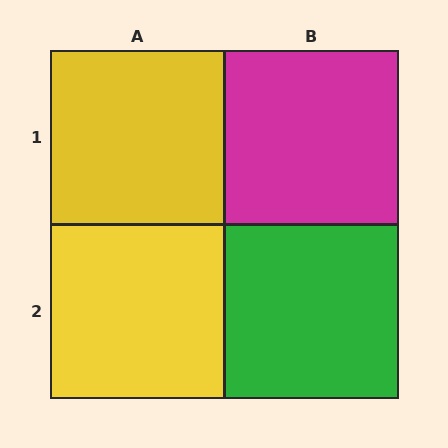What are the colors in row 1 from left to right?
Yellow, magenta.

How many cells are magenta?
1 cell is magenta.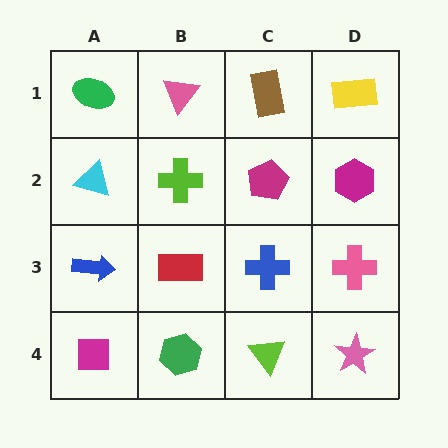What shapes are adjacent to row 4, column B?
A red rectangle (row 3, column B), a magenta square (row 4, column A), a lime triangle (row 4, column C).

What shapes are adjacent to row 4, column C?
A blue cross (row 3, column C), a green hexagon (row 4, column B), a pink star (row 4, column D).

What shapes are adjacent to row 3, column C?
A magenta pentagon (row 2, column C), a lime triangle (row 4, column C), a red rectangle (row 3, column B), a pink cross (row 3, column D).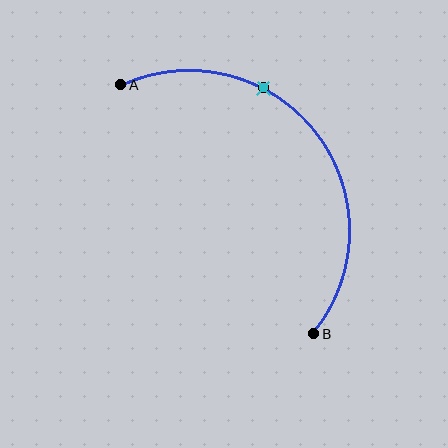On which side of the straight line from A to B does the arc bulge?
The arc bulges above and to the right of the straight line connecting A and B.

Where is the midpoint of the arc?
The arc midpoint is the point on the curve farthest from the straight line joining A and B. It sits above and to the right of that line.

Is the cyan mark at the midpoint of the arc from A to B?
No. The cyan mark lies on the arc but is closer to endpoint A. The arc midpoint would be at the point on the curve equidistant along the arc from both A and B.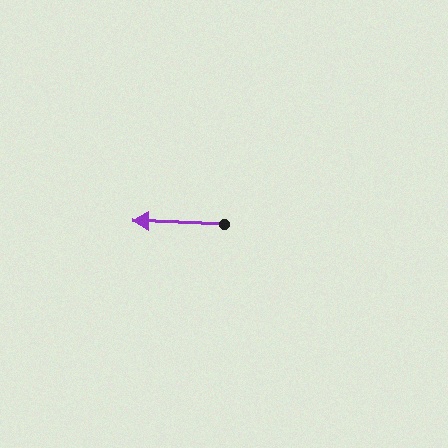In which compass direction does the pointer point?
West.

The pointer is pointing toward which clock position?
Roughly 9 o'clock.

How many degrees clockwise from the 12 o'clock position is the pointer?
Approximately 272 degrees.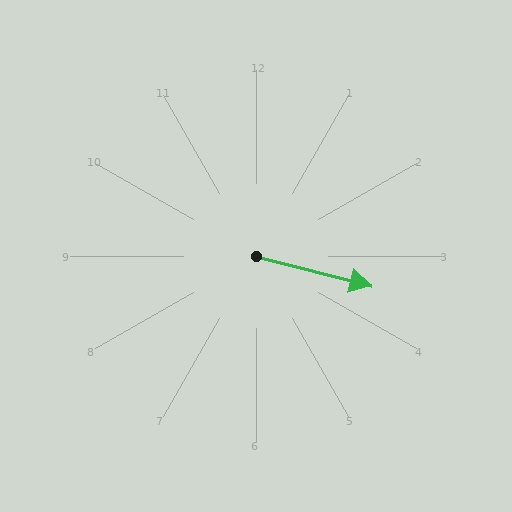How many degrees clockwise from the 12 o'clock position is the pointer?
Approximately 104 degrees.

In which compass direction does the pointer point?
East.